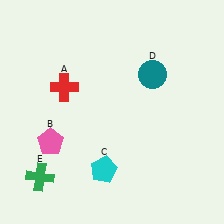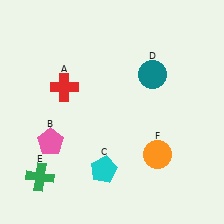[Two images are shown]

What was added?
An orange circle (F) was added in Image 2.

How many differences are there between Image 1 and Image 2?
There is 1 difference between the two images.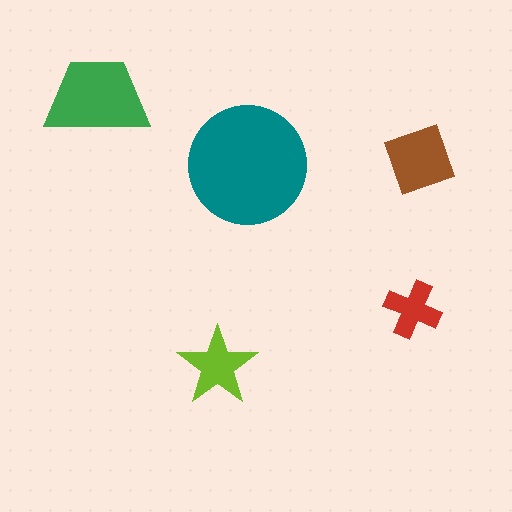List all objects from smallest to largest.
The red cross, the lime star, the brown diamond, the green trapezoid, the teal circle.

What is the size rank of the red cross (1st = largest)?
5th.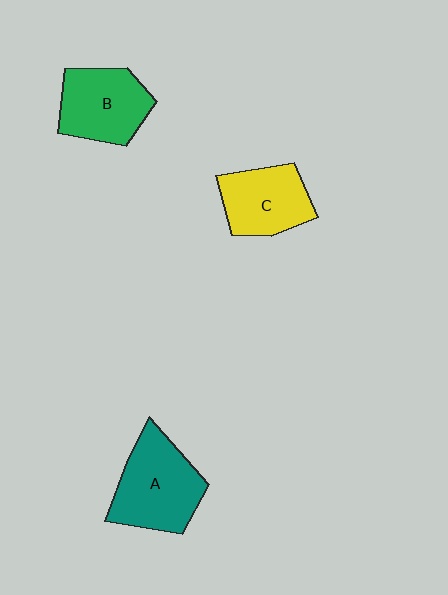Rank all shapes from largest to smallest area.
From largest to smallest: A (teal), B (green), C (yellow).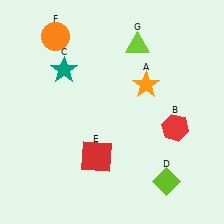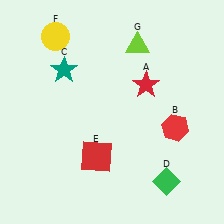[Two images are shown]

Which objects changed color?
A changed from orange to red. D changed from lime to green. F changed from orange to yellow.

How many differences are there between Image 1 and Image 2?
There are 3 differences between the two images.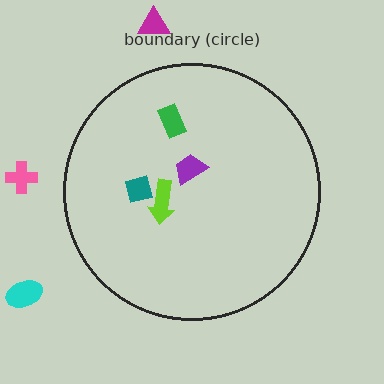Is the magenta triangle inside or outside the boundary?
Outside.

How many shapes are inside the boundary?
4 inside, 3 outside.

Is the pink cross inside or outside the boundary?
Outside.